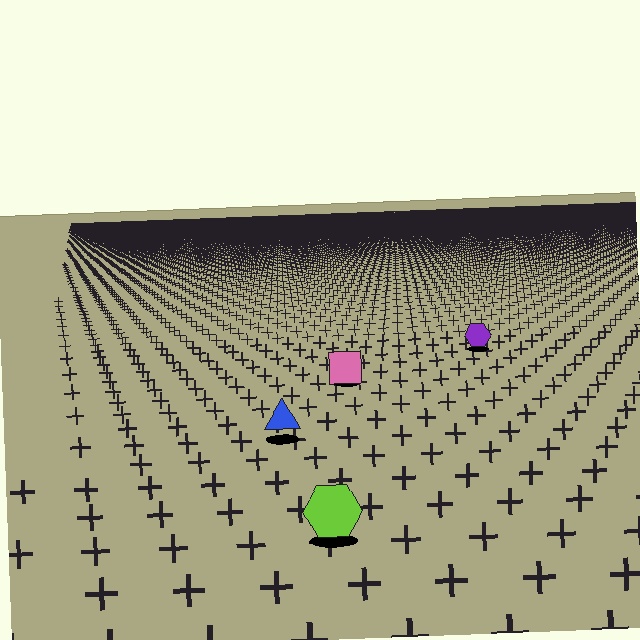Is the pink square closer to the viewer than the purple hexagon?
Yes. The pink square is closer — you can tell from the texture gradient: the ground texture is coarser near it.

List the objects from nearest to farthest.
From nearest to farthest: the lime hexagon, the blue triangle, the pink square, the purple hexagon.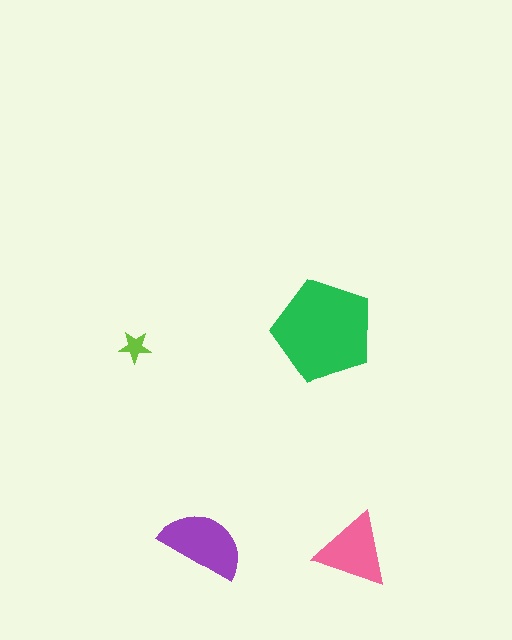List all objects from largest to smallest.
The green pentagon, the purple semicircle, the pink triangle, the lime star.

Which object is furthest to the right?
The pink triangle is rightmost.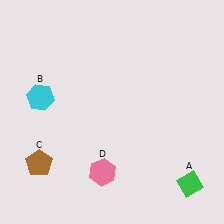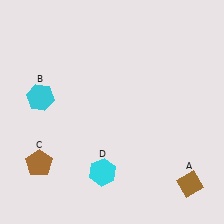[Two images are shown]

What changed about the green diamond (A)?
In Image 1, A is green. In Image 2, it changed to brown.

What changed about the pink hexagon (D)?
In Image 1, D is pink. In Image 2, it changed to cyan.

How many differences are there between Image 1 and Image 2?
There are 2 differences between the two images.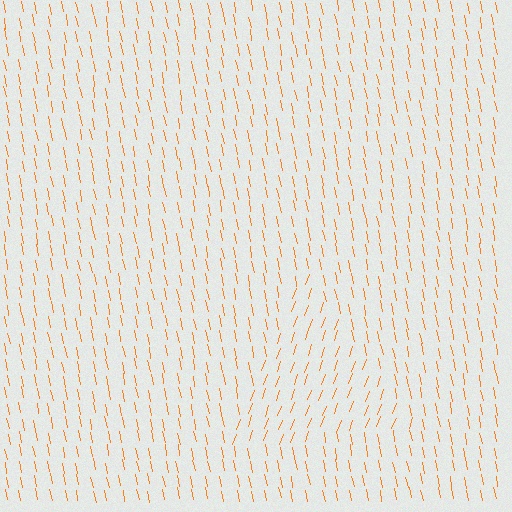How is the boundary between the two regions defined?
The boundary is defined purely by a change in line orientation (approximately 32 degrees difference). All lines are the same color and thickness.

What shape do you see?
I see a triangle.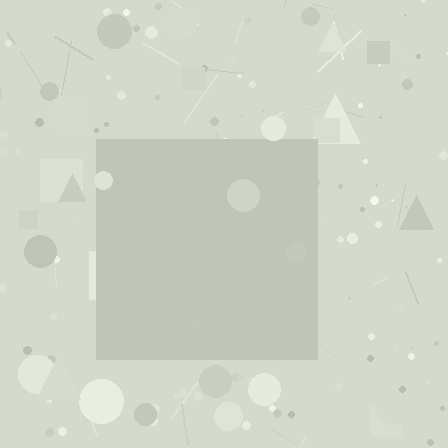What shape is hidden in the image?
A square is hidden in the image.